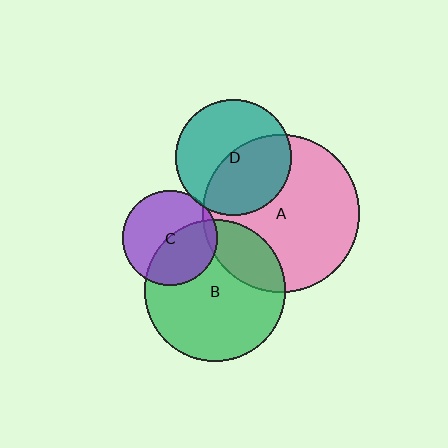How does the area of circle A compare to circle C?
Approximately 2.7 times.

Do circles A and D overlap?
Yes.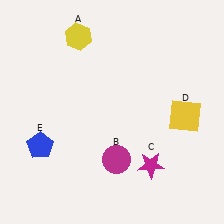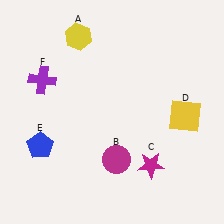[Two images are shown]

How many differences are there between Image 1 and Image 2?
There is 1 difference between the two images.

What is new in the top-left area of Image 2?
A purple cross (F) was added in the top-left area of Image 2.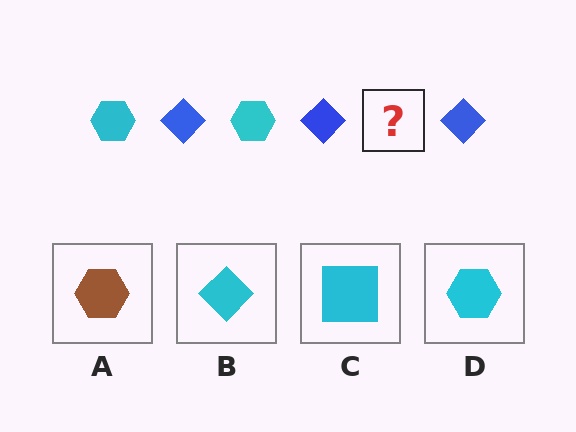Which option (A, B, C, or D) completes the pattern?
D.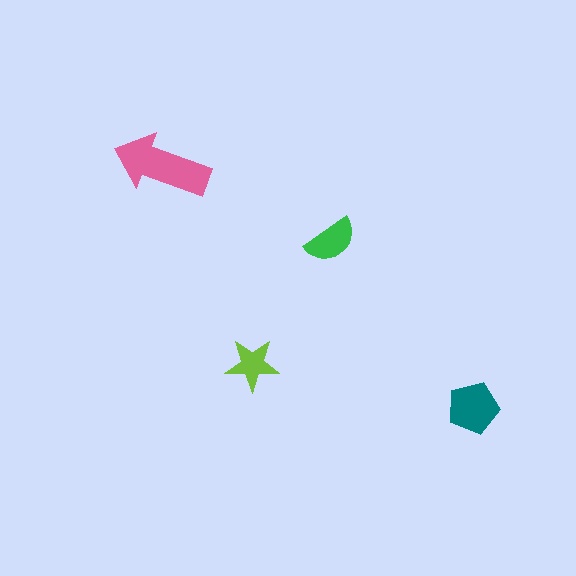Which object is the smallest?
The lime star.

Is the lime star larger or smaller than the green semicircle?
Smaller.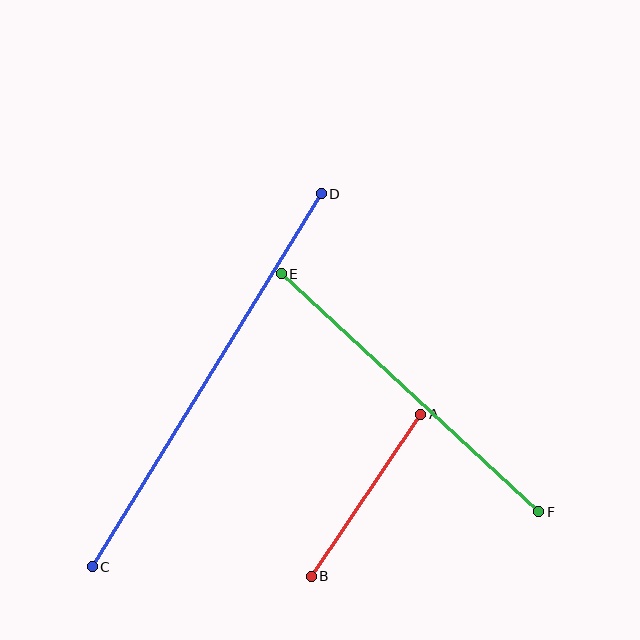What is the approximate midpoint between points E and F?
The midpoint is at approximately (410, 393) pixels.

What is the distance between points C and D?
The distance is approximately 438 pixels.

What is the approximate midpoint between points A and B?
The midpoint is at approximately (366, 495) pixels.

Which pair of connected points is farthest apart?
Points C and D are farthest apart.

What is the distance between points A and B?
The distance is approximately 196 pixels.